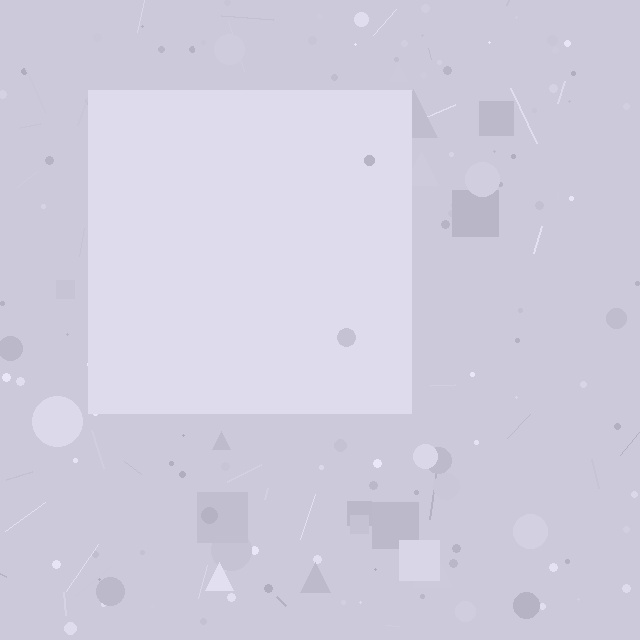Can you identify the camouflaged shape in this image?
The camouflaged shape is a square.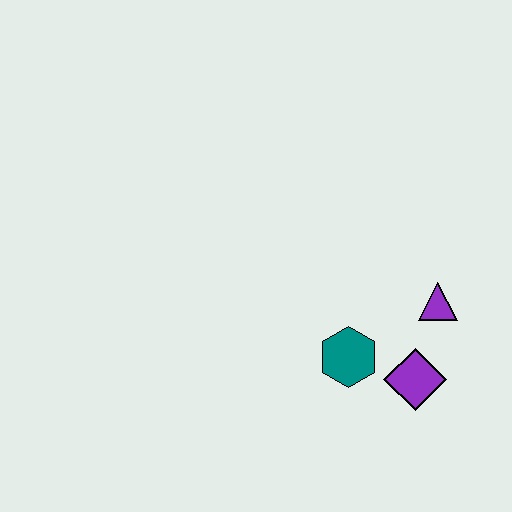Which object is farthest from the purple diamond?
The purple triangle is farthest from the purple diamond.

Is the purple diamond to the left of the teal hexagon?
No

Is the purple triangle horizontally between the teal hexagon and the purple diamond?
No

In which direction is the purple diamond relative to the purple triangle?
The purple diamond is below the purple triangle.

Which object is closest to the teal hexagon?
The purple diamond is closest to the teal hexagon.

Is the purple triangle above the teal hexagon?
Yes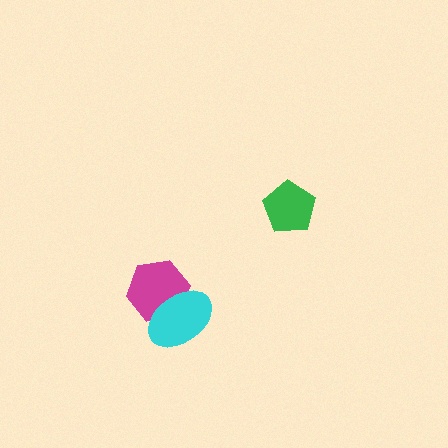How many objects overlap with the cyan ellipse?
1 object overlaps with the cyan ellipse.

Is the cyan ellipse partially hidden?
No, no other shape covers it.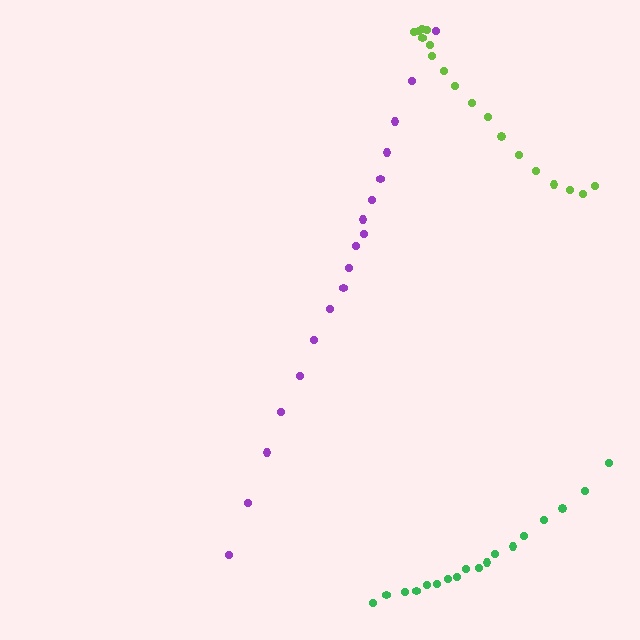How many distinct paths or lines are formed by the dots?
There are 3 distinct paths.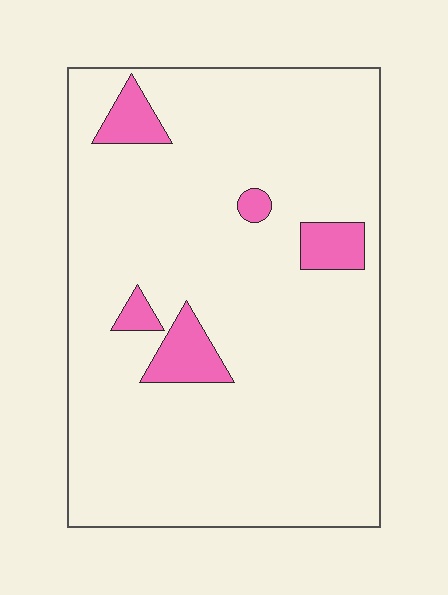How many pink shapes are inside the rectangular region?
5.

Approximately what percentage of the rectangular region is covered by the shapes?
Approximately 10%.